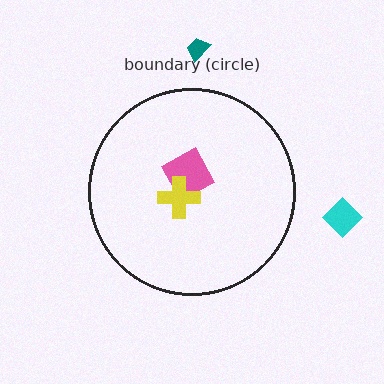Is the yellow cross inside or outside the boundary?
Inside.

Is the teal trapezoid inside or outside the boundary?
Outside.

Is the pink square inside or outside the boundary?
Inside.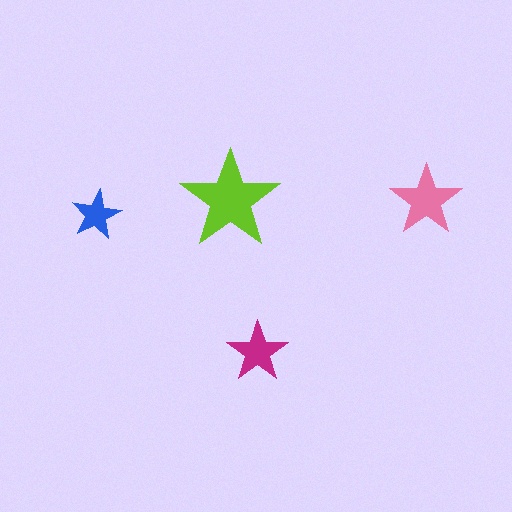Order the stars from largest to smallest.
the lime one, the pink one, the magenta one, the blue one.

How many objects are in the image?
There are 4 objects in the image.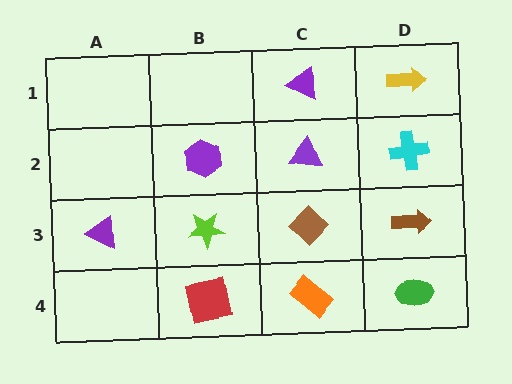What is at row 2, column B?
A purple hexagon.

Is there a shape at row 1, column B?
No, that cell is empty.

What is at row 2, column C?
A purple triangle.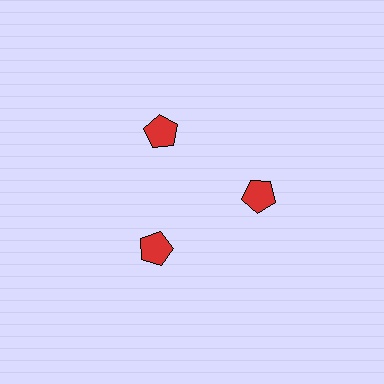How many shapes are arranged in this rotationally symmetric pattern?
There are 3 shapes, arranged in 3 groups of 1.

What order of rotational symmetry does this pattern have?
This pattern has 3-fold rotational symmetry.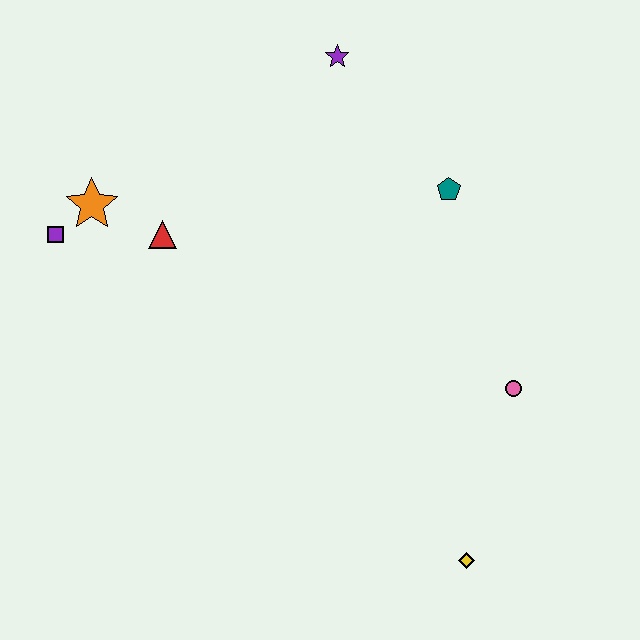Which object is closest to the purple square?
The orange star is closest to the purple square.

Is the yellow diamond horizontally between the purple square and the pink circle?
Yes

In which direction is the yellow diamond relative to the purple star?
The yellow diamond is below the purple star.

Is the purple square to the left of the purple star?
Yes